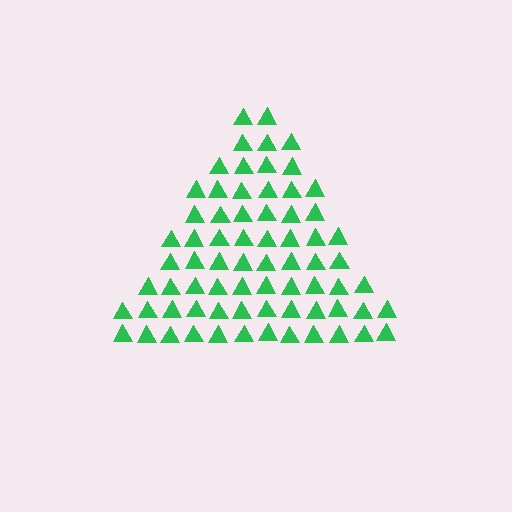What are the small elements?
The small elements are triangles.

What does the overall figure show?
The overall figure shows a triangle.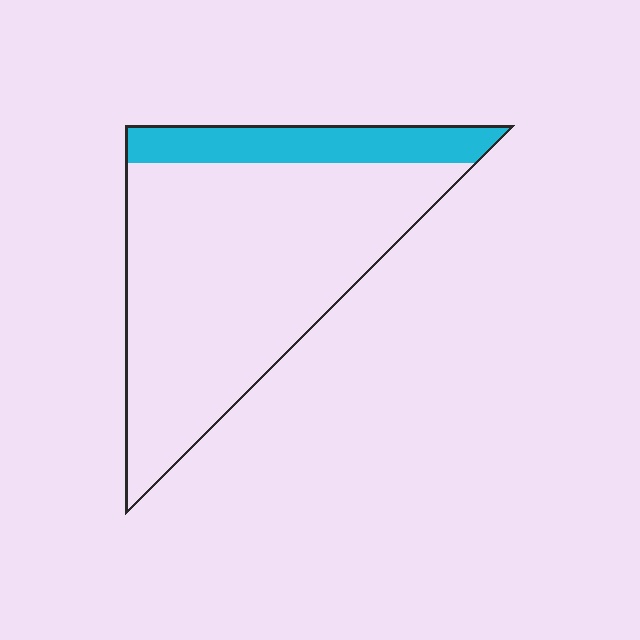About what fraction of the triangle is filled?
About one fifth (1/5).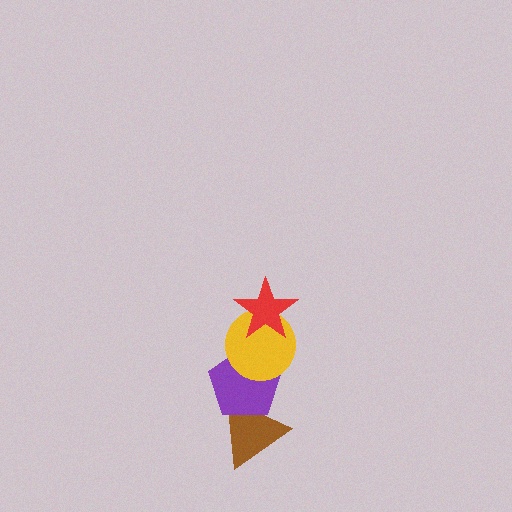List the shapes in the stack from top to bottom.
From top to bottom: the red star, the yellow circle, the purple pentagon, the brown triangle.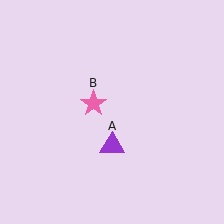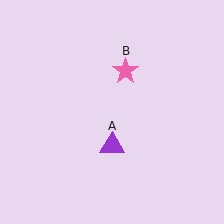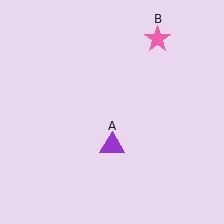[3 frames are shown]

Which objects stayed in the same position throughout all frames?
Purple triangle (object A) remained stationary.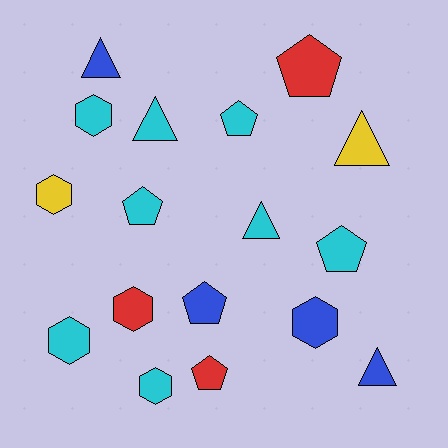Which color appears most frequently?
Cyan, with 8 objects.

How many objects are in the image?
There are 17 objects.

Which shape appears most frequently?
Hexagon, with 6 objects.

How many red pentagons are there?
There are 2 red pentagons.